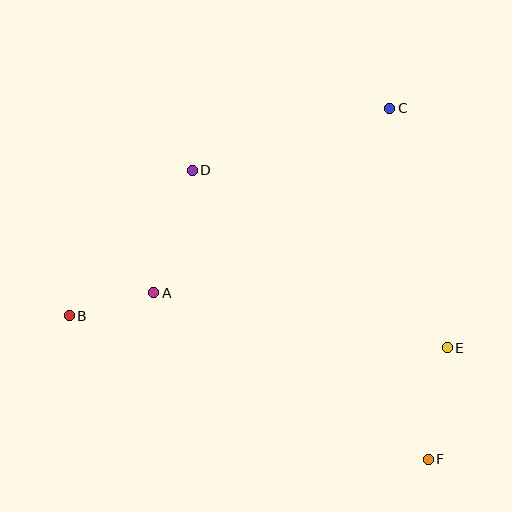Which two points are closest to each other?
Points A and B are closest to each other.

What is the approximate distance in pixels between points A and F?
The distance between A and F is approximately 321 pixels.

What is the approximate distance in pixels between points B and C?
The distance between B and C is approximately 382 pixels.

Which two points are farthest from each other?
Points B and F are farthest from each other.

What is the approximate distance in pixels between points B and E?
The distance between B and E is approximately 379 pixels.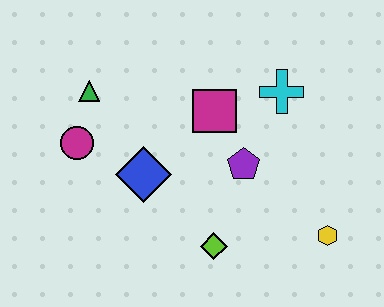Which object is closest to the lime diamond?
The purple pentagon is closest to the lime diamond.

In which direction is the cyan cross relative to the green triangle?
The cyan cross is to the right of the green triangle.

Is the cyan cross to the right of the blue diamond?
Yes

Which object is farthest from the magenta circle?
The yellow hexagon is farthest from the magenta circle.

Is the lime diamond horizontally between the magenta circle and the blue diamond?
No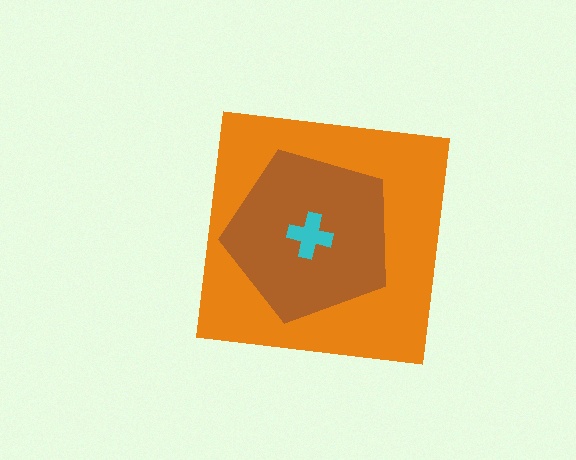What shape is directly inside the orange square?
The brown pentagon.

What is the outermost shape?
The orange square.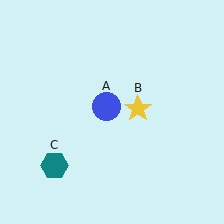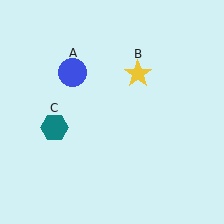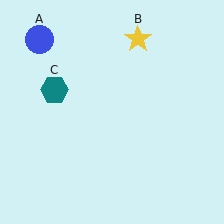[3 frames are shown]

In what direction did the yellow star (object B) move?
The yellow star (object B) moved up.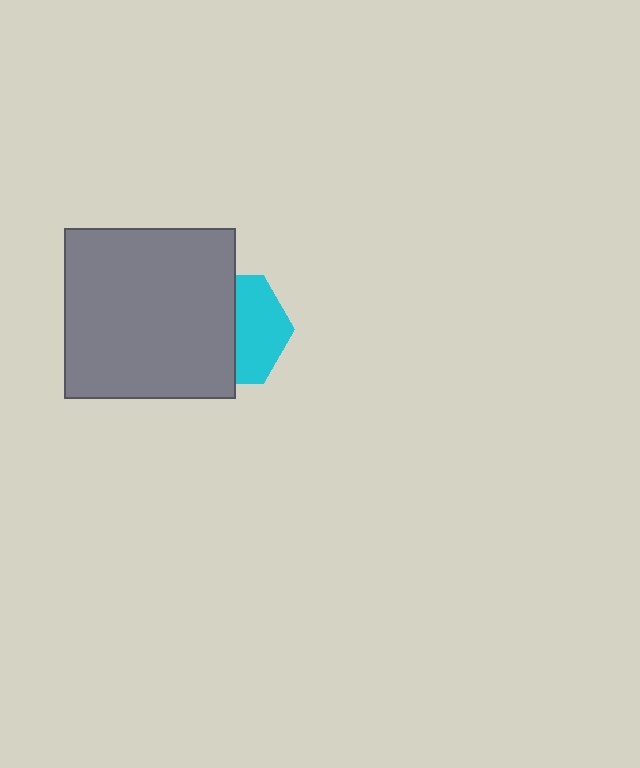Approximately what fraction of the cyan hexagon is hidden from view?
Roughly 53% of the cyan hexagon is hidden behind the gray square.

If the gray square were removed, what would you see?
You would see the complete cyan hexagon.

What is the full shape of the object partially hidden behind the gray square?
The partially hidden object is a cyan hexagon.